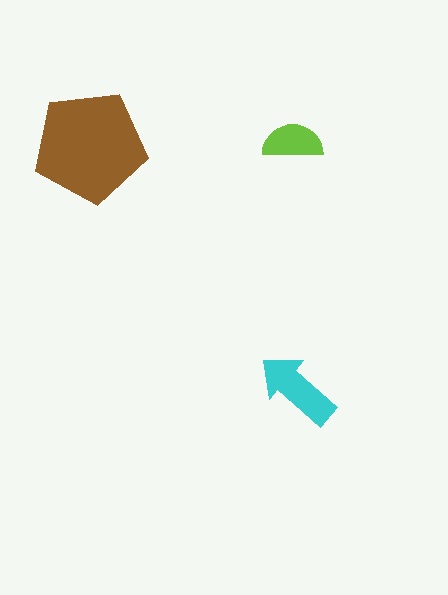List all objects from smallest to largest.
The lime semicircle, the cyan arrow, the brown pentagon.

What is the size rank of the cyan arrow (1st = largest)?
2nd.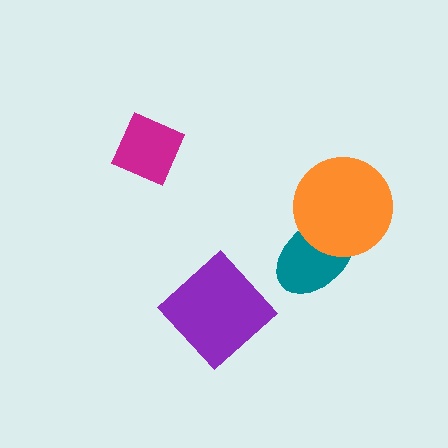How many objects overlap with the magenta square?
0 objects overlap with the magenta square.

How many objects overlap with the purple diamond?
0 objects overlap with the purple diamond.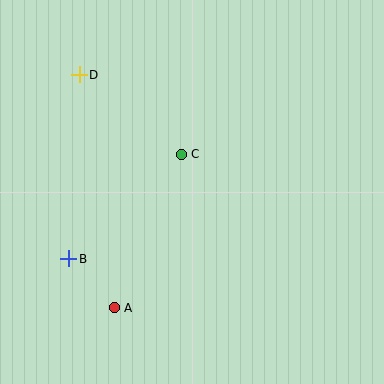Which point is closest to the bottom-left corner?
Point A is closest to the bottom-left corner.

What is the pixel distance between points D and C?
The distance between D and C is 129 pixels.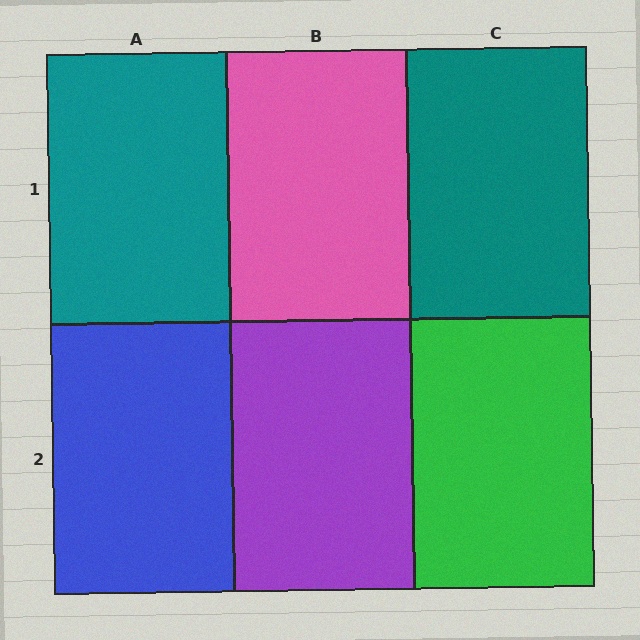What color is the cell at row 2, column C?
Green.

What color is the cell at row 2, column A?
Blue.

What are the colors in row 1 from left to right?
Teal, pink, teal.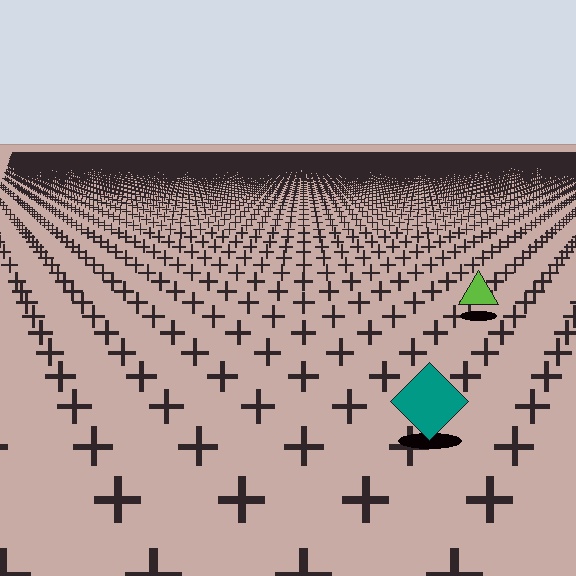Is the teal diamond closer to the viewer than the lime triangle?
Yes. The teal diamond is closer — you can tell from the texture gradient: the ground texture is coarser near it.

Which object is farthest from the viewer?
The lime triangle is farthest from the viewer. It appears smaller and the ground texture around it is denser.